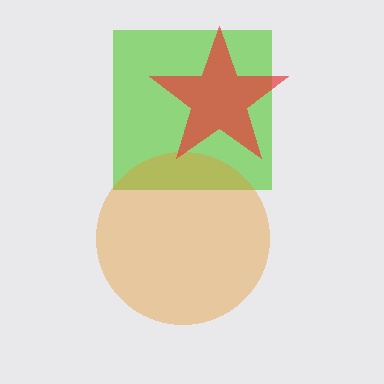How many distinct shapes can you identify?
There are 3 distinct shapes: a lime square, an orange circle, a red star.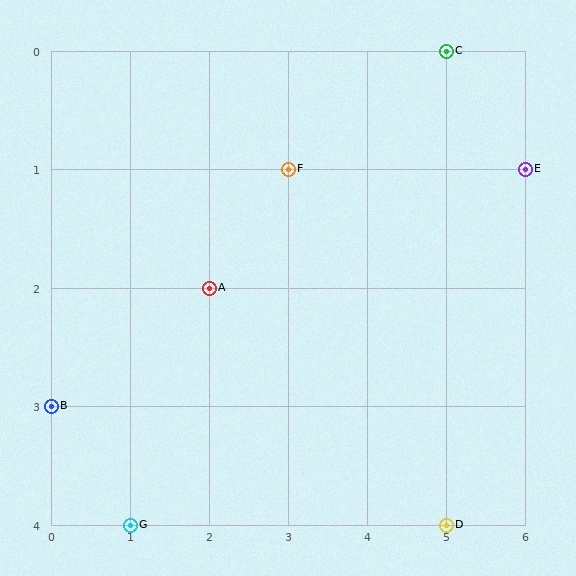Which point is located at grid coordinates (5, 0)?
Point C is at (5, 0).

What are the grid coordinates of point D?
Point D is at grid coordinates (5, 4).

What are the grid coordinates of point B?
Point B is at grid coordinates (0, 3).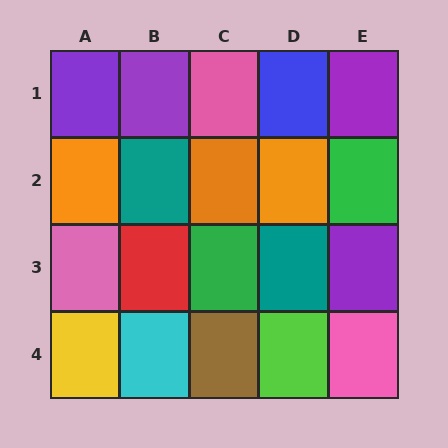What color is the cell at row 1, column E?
Purple.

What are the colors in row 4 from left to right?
Yellow, cyan, brown, lime, pink.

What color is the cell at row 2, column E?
Green.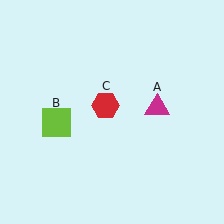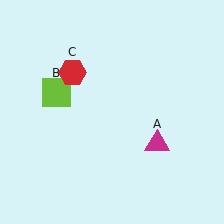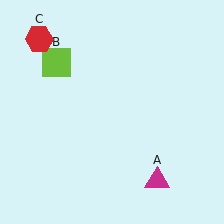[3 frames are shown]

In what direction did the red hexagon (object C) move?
The red hexagon (object C) moved up and to the left.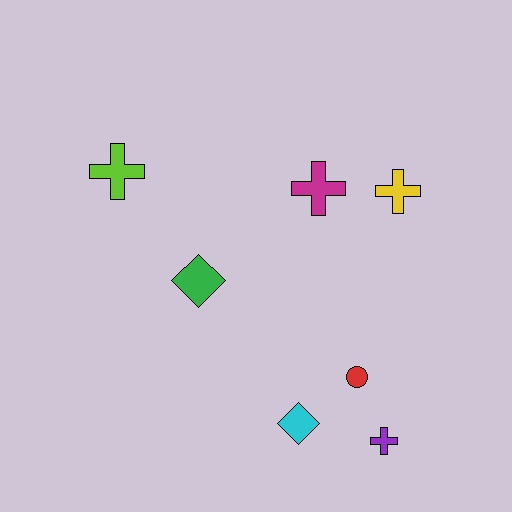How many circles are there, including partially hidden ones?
There is 1 circle.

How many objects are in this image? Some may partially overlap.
There are 7 objects.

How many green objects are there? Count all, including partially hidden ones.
There is 1 green object.